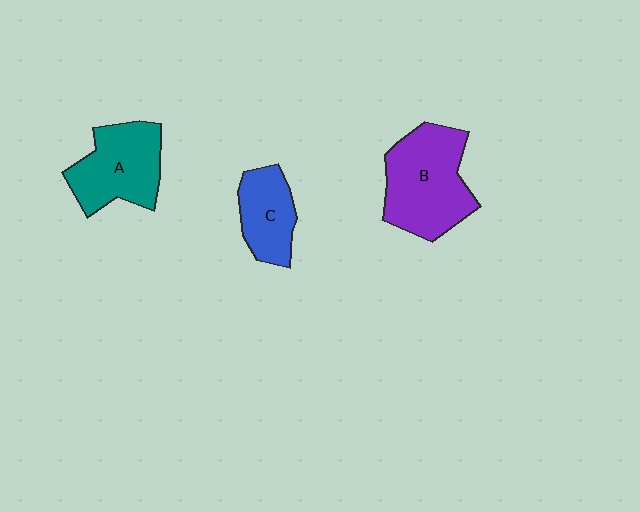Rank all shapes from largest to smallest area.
From largest to smallest: B (purple), A (teal), C (blue).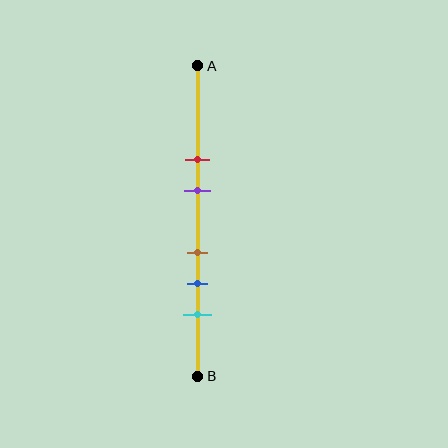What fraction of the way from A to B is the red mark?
The red mark is approximately 30% (0.3) of the way from A to B.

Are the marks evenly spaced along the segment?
No, the marks are not evenly spaced.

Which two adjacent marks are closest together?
The brown and blue marks are the closest adjacent pair.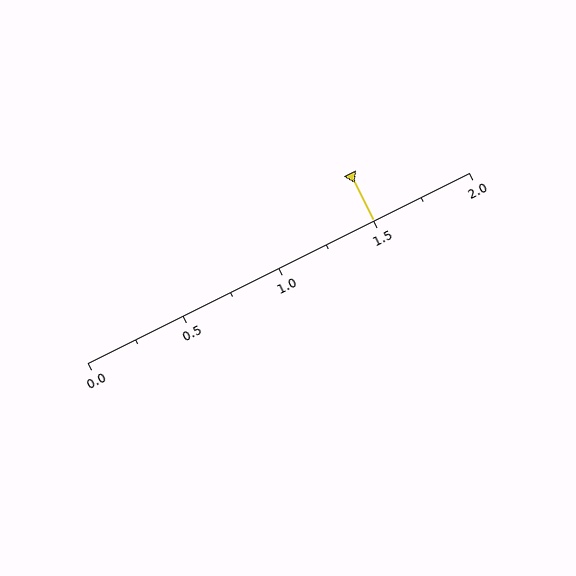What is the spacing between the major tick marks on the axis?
The major ticks are spaced 0.5 apart.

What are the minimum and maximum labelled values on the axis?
The axis runs from 0.0 to 2.0.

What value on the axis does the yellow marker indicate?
The marker indicates approximately 1.5.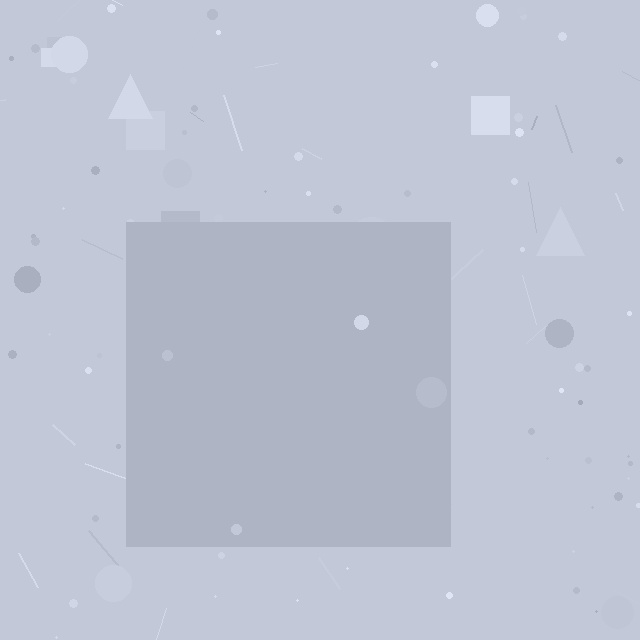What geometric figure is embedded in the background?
A square is embedded in the background.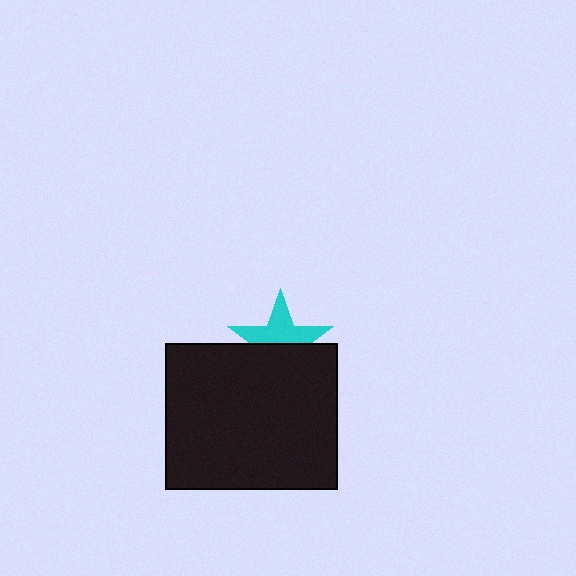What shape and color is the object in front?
The object in front is a black rectangle.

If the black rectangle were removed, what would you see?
You would see the complete cyan star.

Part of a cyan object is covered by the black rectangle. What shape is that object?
It is a star.